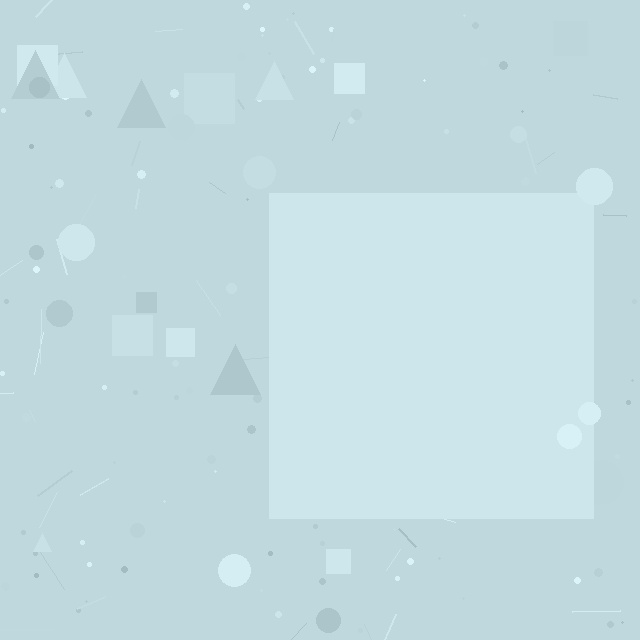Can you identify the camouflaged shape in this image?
The camouflaged shape is a square.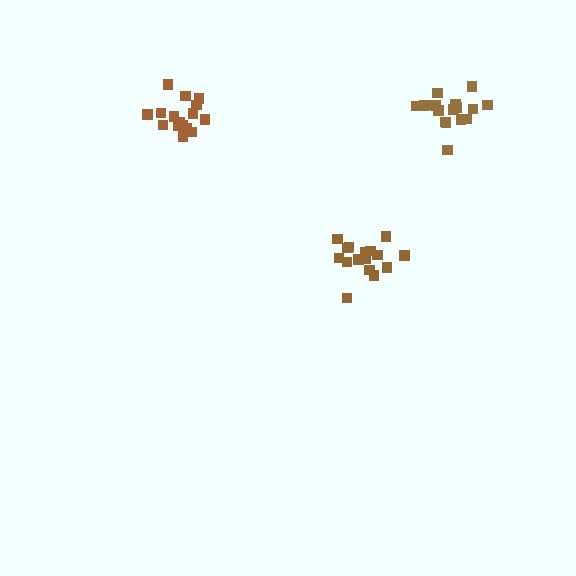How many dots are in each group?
Group 1: 17 dots, Group 2: 16 dots, Group 3: 16 dots (49 total).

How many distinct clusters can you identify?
There are 3 distinct clusters.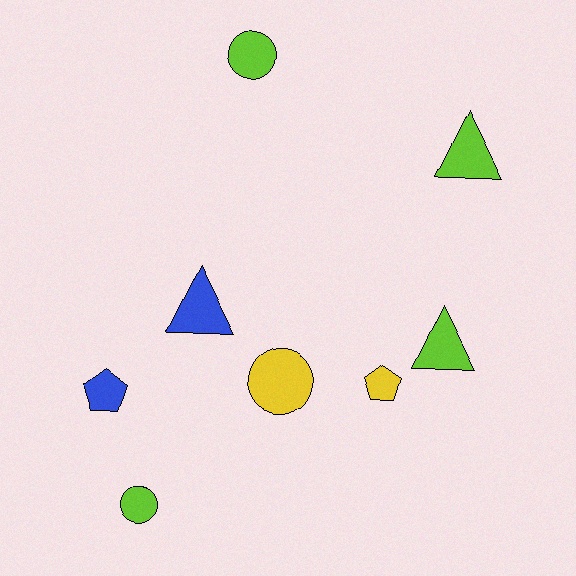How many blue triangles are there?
There is 1 blue triangle.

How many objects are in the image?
There are 8 objects.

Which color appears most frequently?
Lime, with 4 objects.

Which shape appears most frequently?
Triangle, with 3 objects.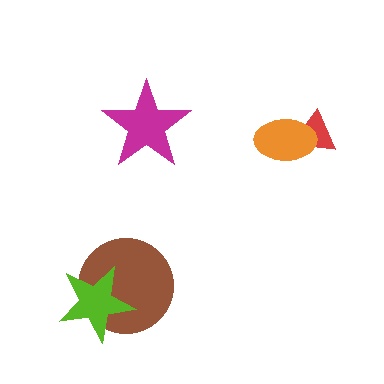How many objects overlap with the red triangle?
1 object overlaps with the red triangle.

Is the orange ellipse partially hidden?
No, no other shape covers it.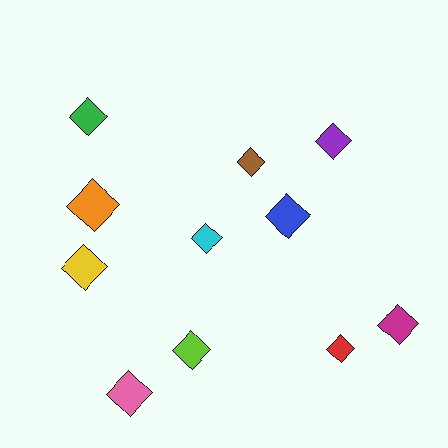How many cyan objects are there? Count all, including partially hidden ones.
There is 1 cyan object.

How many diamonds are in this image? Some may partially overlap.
There are 11 diamonds.